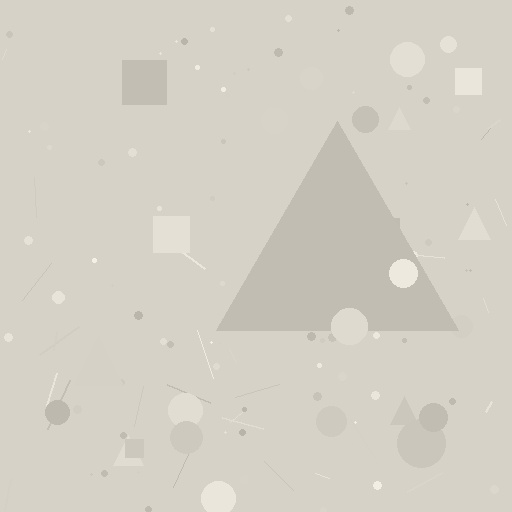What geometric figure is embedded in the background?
A triangle is embedded in the background.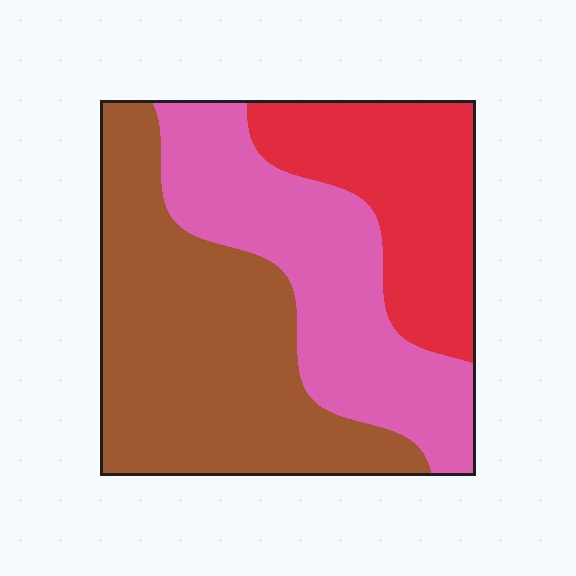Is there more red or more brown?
Brown.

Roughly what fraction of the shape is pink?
Pink covers roughly 35% of the shape.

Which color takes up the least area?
Red, at roughly 25%.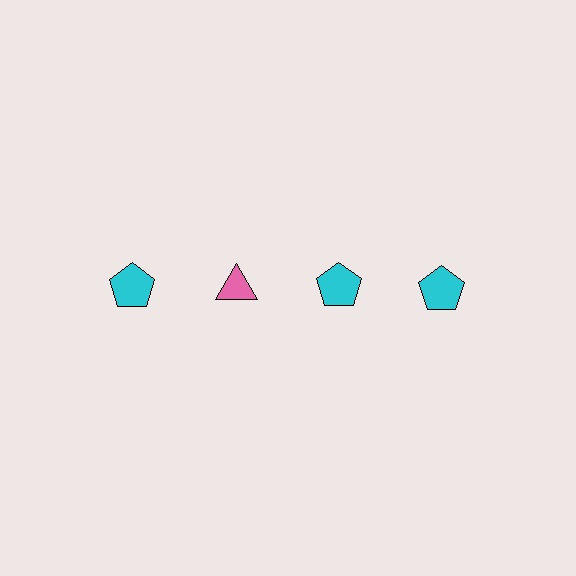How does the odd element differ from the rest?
It differs in both color (pink instead of cyan) and shape (triangle instead of pentagon).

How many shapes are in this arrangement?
There are 4 shapes arranged in a grid pattern.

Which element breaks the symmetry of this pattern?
The pink triangle in the top row, second from left column breaks the symmetry. All other shapes are cyan pentagons.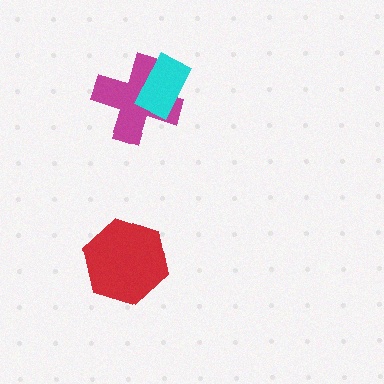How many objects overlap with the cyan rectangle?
1 object overlaps with the cyan rectangle.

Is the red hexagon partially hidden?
No, no other shape covers it.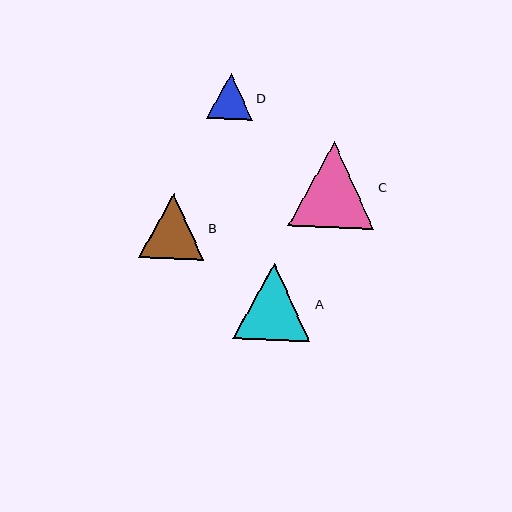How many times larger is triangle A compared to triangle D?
Triangle A is approximately 1.7 times the size of triangle D.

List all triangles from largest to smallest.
From largest to smallest: C, A, B, D.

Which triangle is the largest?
Triangle C is the largest with a size of approximately 86 pixels.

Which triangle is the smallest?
Triangle D is the smallest with a size of approximately 46 pixels.